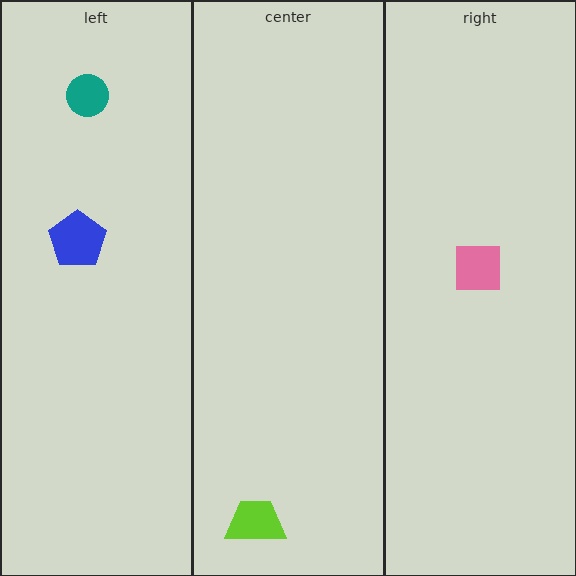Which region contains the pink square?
The right region.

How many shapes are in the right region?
1.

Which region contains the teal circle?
The left region.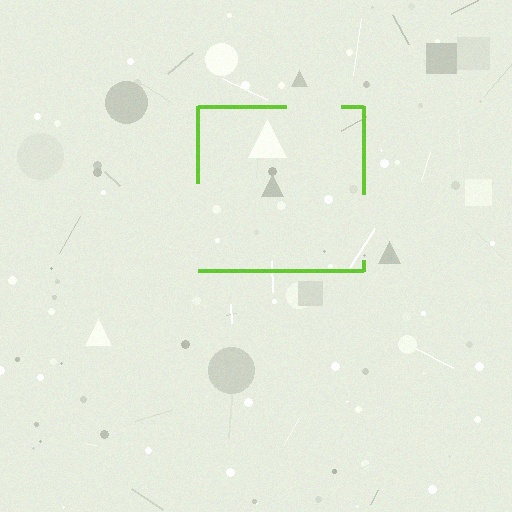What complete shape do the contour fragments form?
The contour fragments form a square.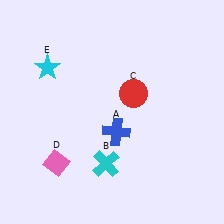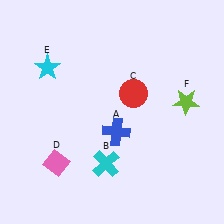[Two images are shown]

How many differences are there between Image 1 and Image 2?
There is 1 difference between the two images.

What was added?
A lime star (F) was added in Image 2.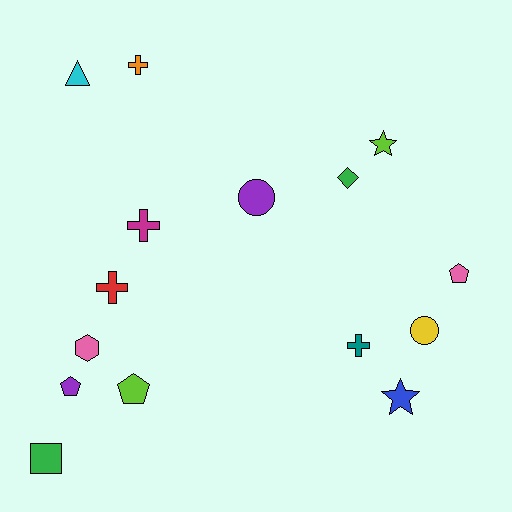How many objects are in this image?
There are 15 objects.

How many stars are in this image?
There are 2 stars.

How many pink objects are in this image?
There are 2 pink objects.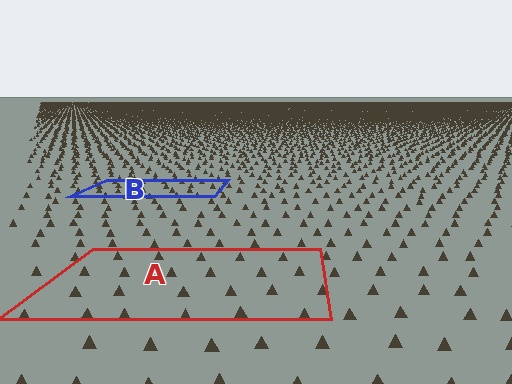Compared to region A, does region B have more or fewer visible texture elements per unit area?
Region B has more texture elements per unit area — they are packed more densely because it is farther away.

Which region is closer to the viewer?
Region A is closer. The texture elements there are larger and more spread out.